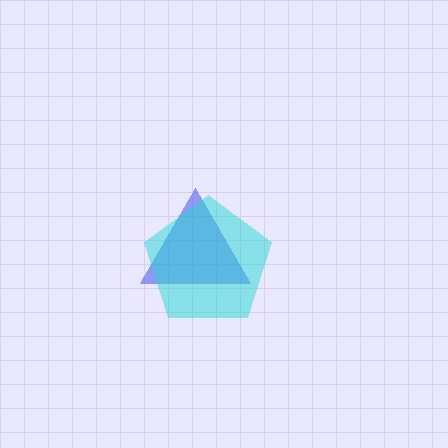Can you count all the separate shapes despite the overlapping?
Yes, there are 2 separate shapes.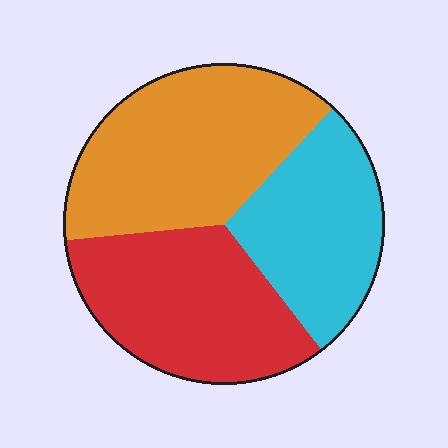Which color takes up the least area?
Cyan, at roughly 25%.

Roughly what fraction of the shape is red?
Red takes up between a third and a half of the shape.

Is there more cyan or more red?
Red.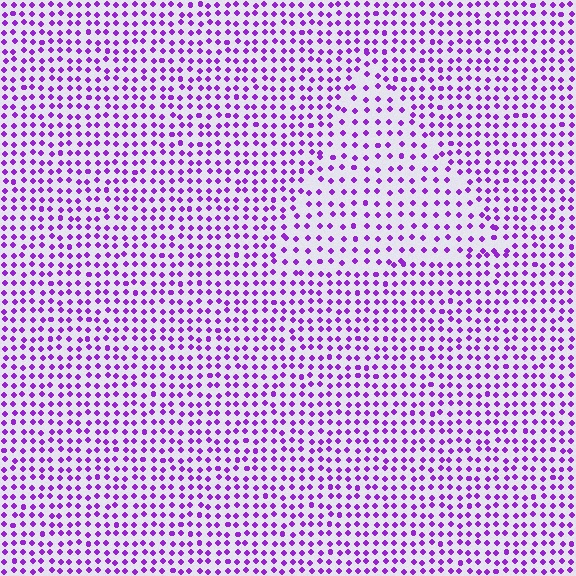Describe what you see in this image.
The image contains small purple elements arranged at two different densities. A triangle-shaped region is visible where the elements are less densely packed than the surrounding area.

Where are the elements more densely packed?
The elements are more densely packed outside the triangle boundary.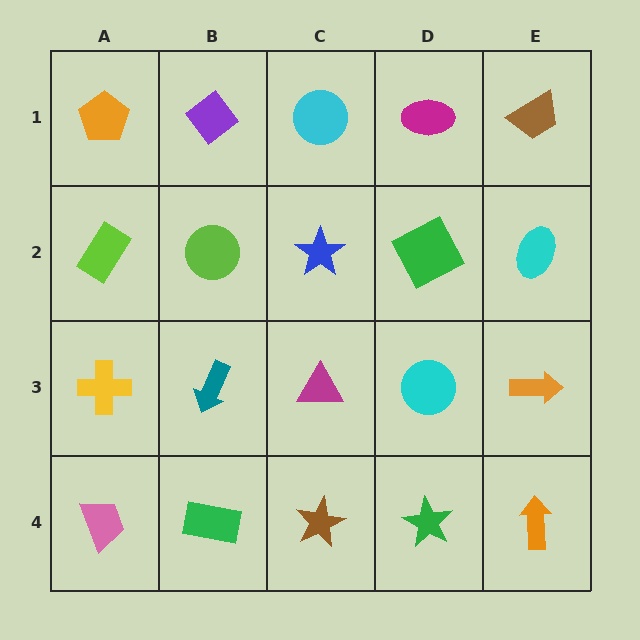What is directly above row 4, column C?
A magenta triangle.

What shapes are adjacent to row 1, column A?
A lime rectangle (row 2, column A), a purple diamond (row 1, column B).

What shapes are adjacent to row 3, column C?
A blue star (row 2, column C), a brown star (row 4, column C), a teal arrow (row 3, column B), a cyan circle (row 3, column D).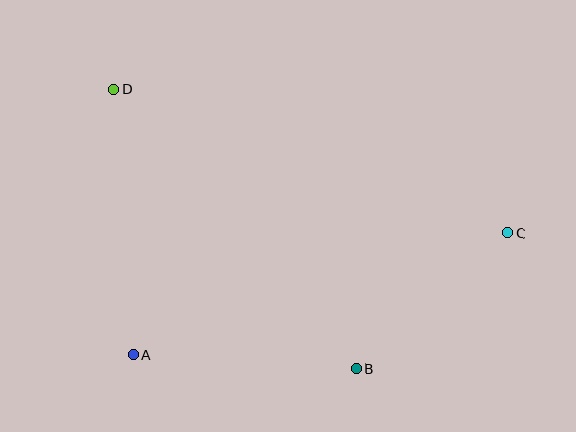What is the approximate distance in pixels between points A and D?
The distance between A and D is approximately 267 pixels.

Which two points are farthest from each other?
Points C and D are farthest from each other.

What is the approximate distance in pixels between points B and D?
The distance between B and D is approximately 370 pixels.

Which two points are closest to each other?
Points B and C are closest to each other.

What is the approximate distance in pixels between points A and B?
The distance between A and B is approximately 223 pixels.